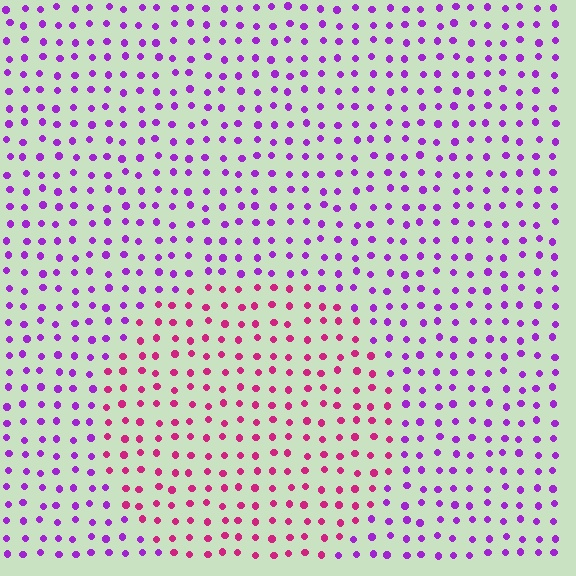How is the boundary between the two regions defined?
The boundary is defined purely by a slight shift in hue (about 44 degrees). Spacing, size, and orientation are identical on both sides.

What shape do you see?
I see a circle.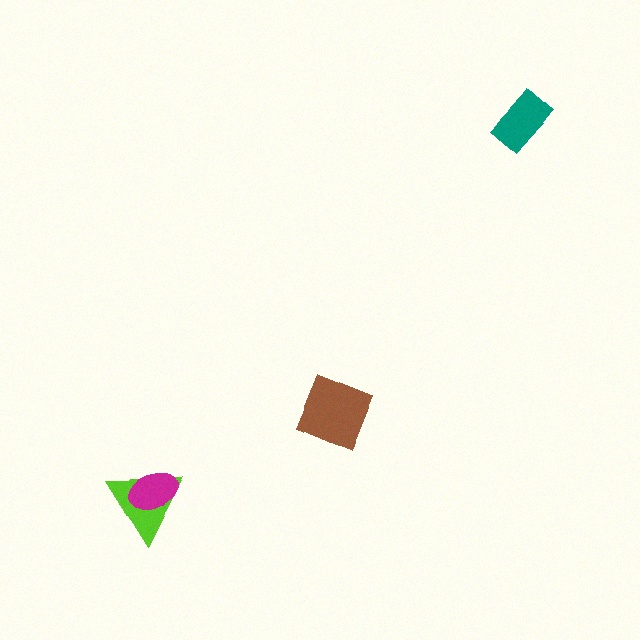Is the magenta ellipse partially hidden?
No, no other shape covers it.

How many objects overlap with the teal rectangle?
0 objects overlap with the teal rectangle.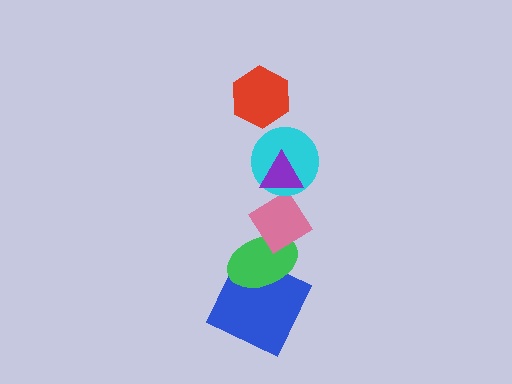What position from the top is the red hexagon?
The red hexagon is 1st from the top.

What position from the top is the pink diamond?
The pink diamond is 4th from the top.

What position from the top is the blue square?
The blue square is 6th from the top.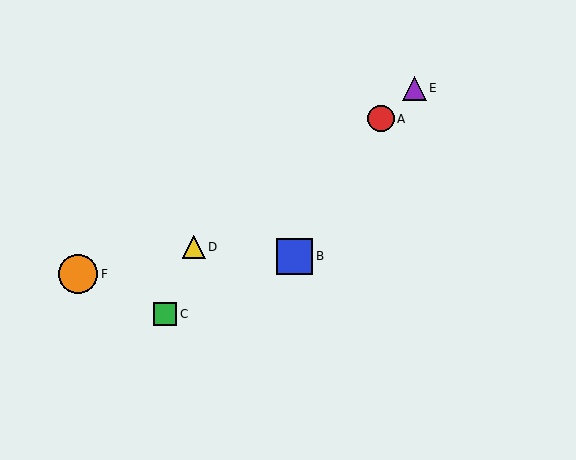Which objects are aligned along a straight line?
Objects A, C, E are aligned along a straight line.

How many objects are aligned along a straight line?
3 objects (A, C, E) are aligned along a straight line.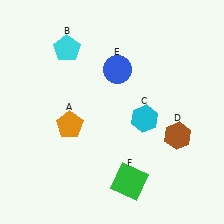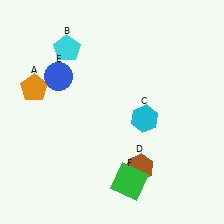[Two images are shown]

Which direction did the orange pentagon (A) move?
The orange pentagon (A) moved up.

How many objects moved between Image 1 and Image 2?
3 objects moved between the two images.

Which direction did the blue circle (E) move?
The blue circle (E) moved left.